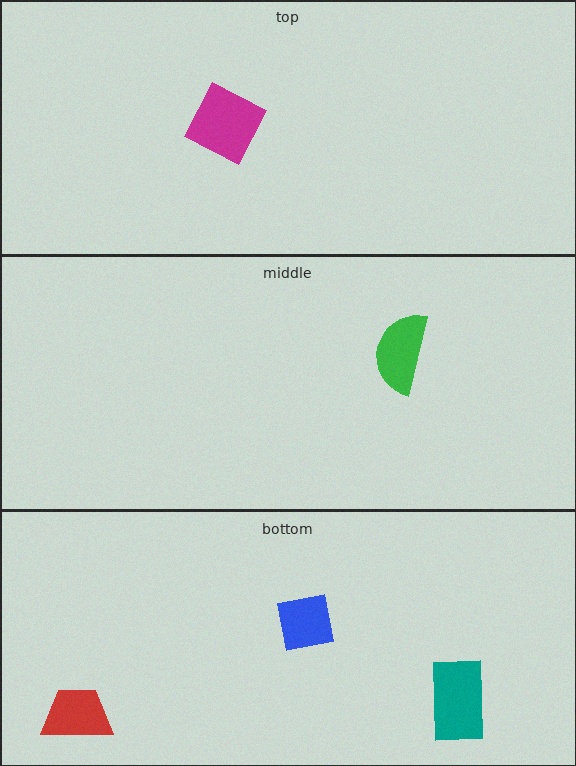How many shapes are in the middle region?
1.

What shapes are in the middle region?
The green semicircle.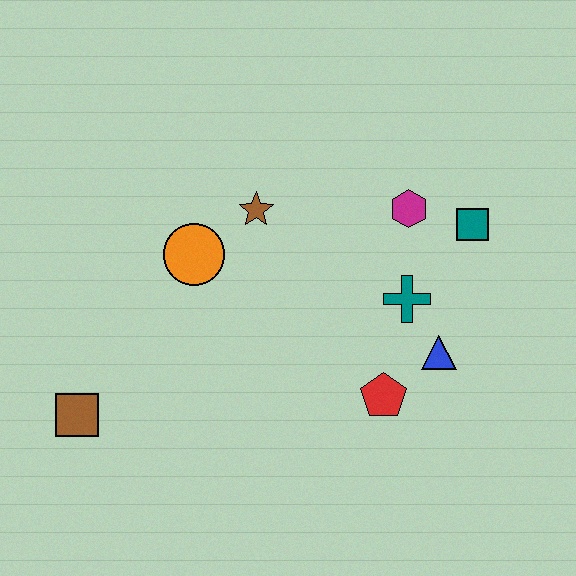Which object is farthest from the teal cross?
The brown square is farthest from the teal cross.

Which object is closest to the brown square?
The orange circle is closest to the brown square.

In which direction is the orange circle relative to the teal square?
The orange circle is to the left of the teal square.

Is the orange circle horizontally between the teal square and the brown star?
No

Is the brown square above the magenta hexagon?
No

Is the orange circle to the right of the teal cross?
No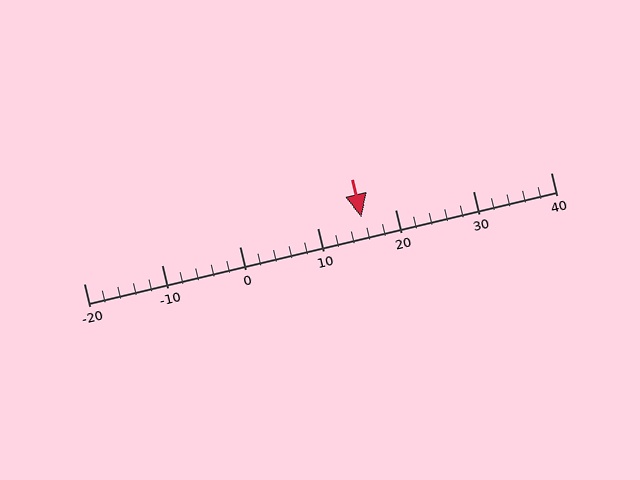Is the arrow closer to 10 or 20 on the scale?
The arrow is closer to 20.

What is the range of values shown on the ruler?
The ruler shows values from -20 to 40.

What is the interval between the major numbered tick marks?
The major tick marks are spaced 10 units apart.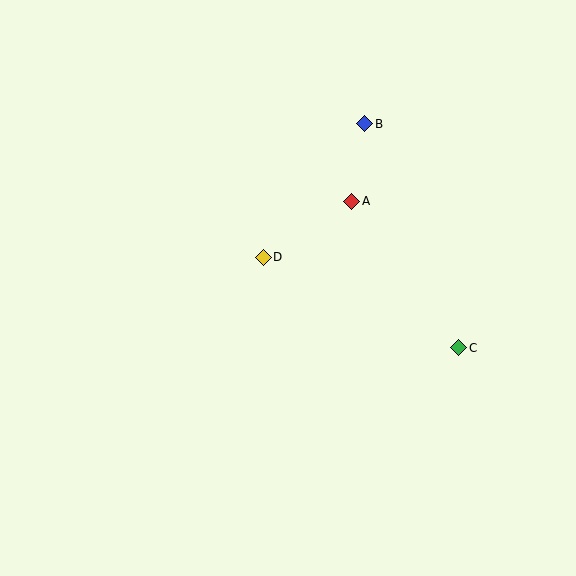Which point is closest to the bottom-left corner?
Point D is closest to the bottom-left corner.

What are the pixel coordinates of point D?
Point D is at (263, 257).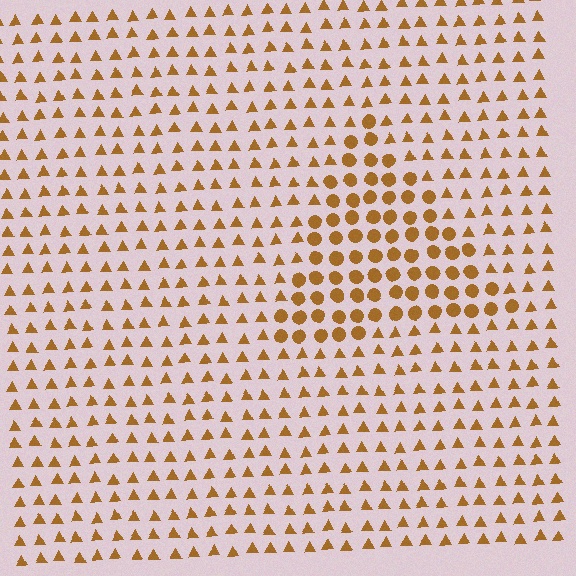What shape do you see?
I see a triangle.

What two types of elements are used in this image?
The image uses circles inside the triangle region and triangles outside it.